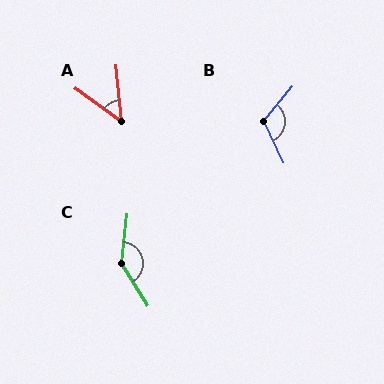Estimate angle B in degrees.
Approximately 115 degrees.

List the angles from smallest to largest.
A (48°), B (115°), C (141°).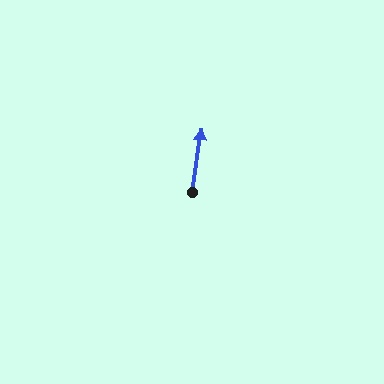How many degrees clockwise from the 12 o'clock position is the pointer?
Approximately 9 degrees.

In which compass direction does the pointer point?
North.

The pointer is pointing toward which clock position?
Roughly 12 o'clock.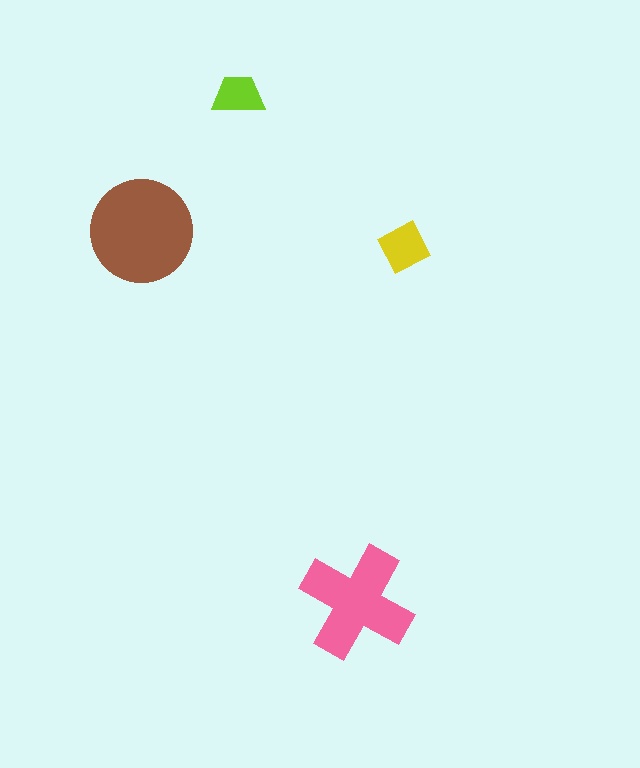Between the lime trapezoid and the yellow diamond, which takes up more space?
The yellow diamond.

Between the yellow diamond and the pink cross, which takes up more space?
The pink cross.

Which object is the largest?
The brown circle.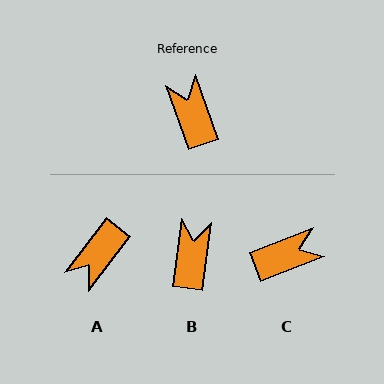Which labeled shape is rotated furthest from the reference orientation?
A, about 122 degrees away.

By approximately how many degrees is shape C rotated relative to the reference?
Approximately 89 degrees clockwise.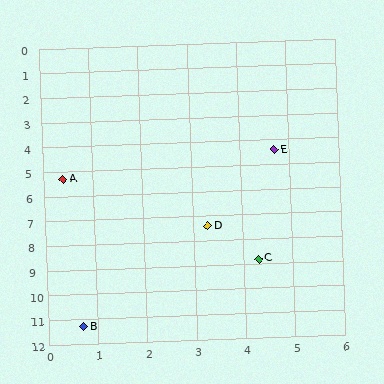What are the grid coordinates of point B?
Point B is at approximately (0.7, 11.3).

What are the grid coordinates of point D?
Point D is at approximately (3.3, 7.4).